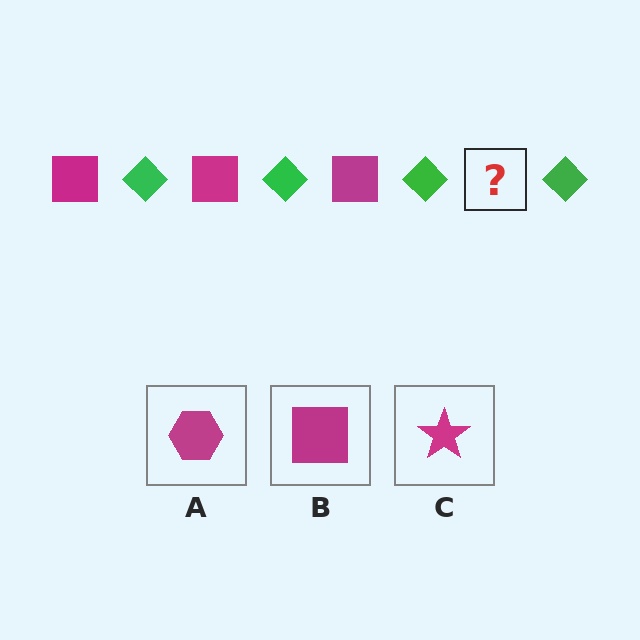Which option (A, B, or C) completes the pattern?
B.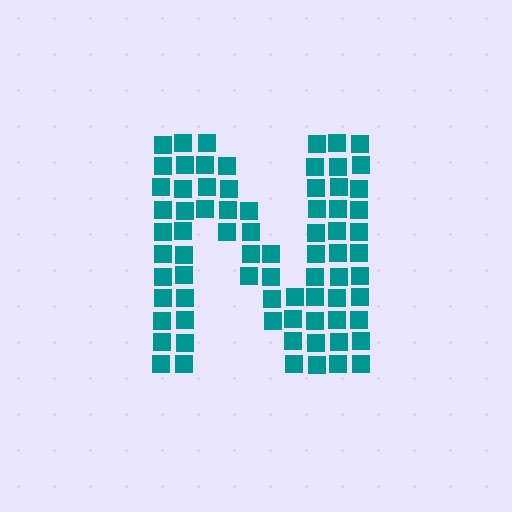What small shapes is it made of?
It is made of small squares.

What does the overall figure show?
The overall figure shows the letter N.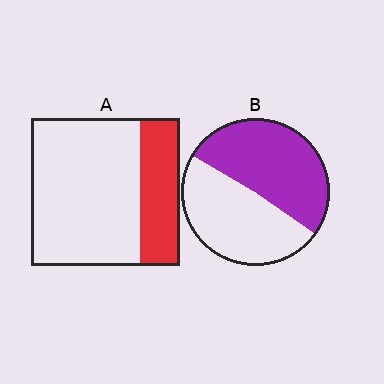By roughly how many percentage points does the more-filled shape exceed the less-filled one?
By roughly 25 percentage points (B over A).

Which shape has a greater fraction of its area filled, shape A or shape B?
Shape B.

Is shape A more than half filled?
No.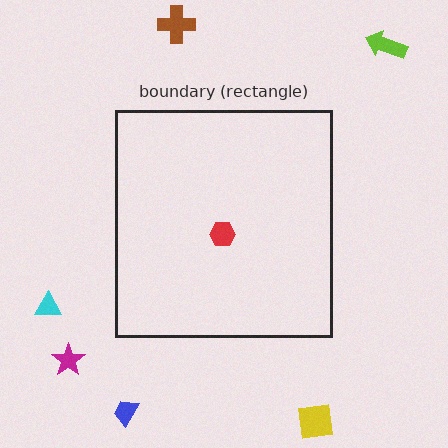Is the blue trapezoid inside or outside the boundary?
Outside.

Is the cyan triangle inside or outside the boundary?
Outside.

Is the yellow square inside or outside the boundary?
Outside.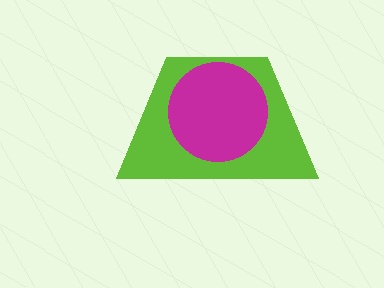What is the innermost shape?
The magenta circle.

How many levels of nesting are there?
2.